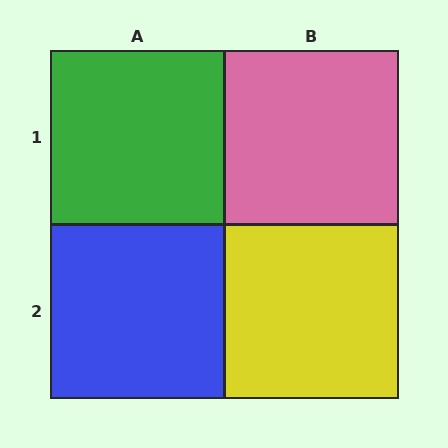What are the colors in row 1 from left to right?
Green, pink.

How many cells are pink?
1 cell is pink.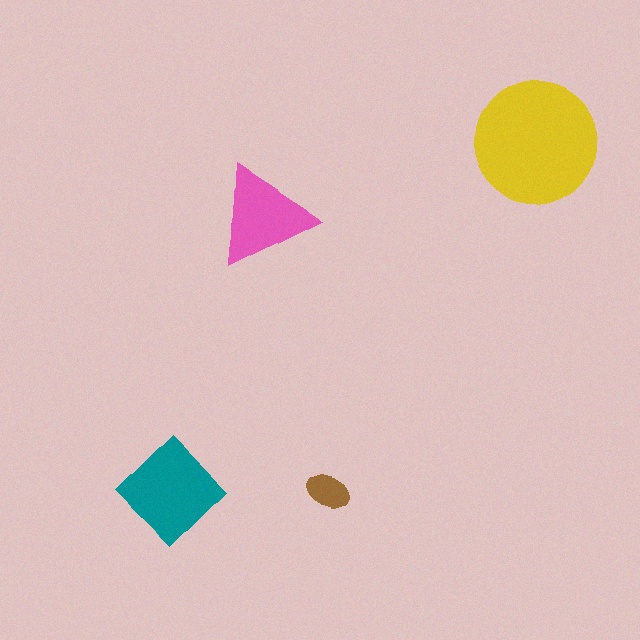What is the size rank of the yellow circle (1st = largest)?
1st.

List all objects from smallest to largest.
The brown ellipse, the pink triangle, the teal diamond, the yellow circle.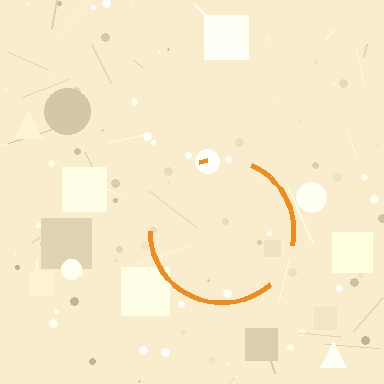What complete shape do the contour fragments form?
The contour fragments form a circle.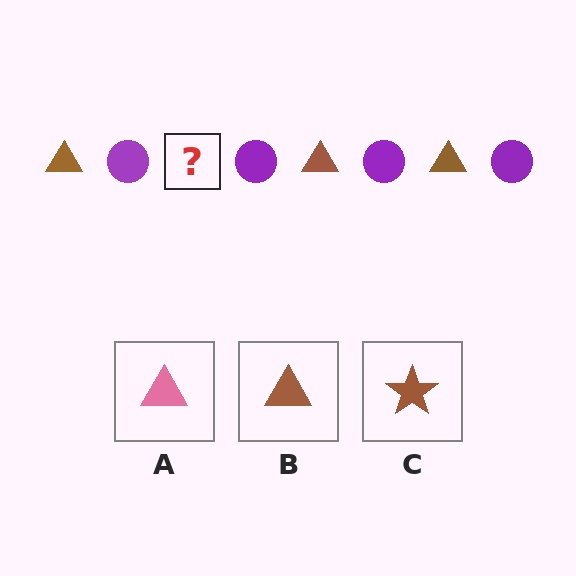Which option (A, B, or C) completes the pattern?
B.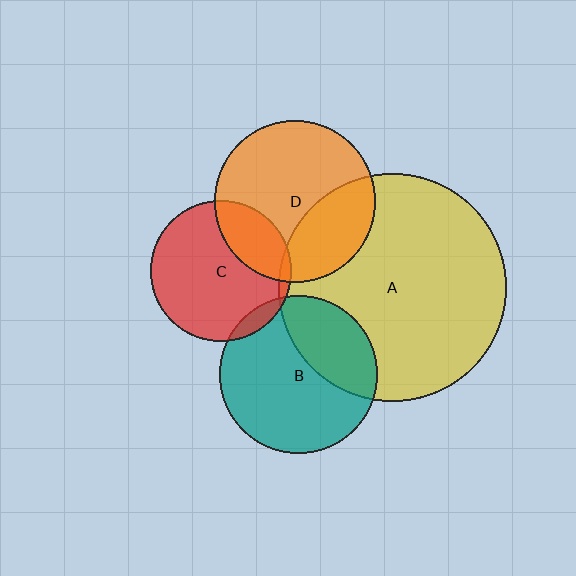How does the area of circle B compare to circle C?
Approximately 1.3 times.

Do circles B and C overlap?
Yes.